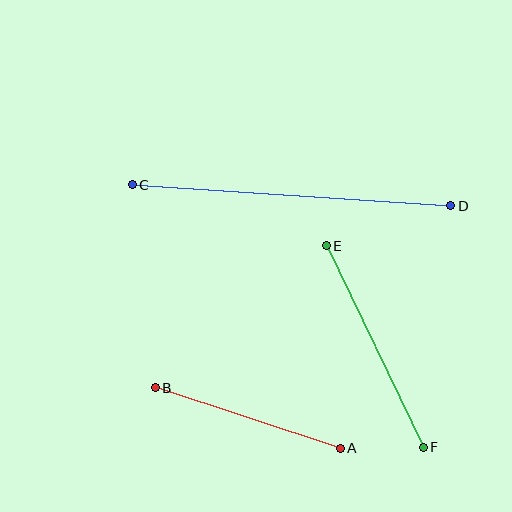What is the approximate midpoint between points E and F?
The midpoint is at approximately (375, 346) pixels.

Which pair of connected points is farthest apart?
Points C and D are farthest apart.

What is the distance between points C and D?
The distance is approximately 319 pixels.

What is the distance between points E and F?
The distance is approximately 224 pixels.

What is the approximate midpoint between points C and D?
The midpoint is at approximately (292, 195) pixels.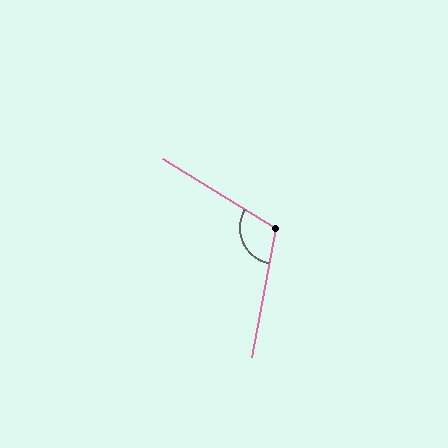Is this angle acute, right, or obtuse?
It is obtuse.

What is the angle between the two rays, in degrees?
Approximately 110 degrees.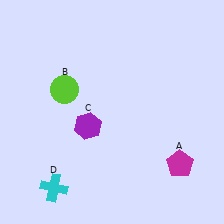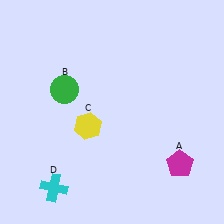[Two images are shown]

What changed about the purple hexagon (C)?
In Image 1, C is purple. In Image 2, it changed to yellow.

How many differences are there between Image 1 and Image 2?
There are 2 differences between the two images.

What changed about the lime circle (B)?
In Image 1, B is lime. In Image 2, it changed to green.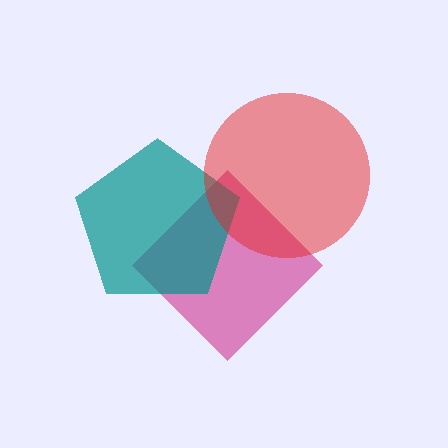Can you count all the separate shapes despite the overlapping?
Yes, there are 3 separate shapes.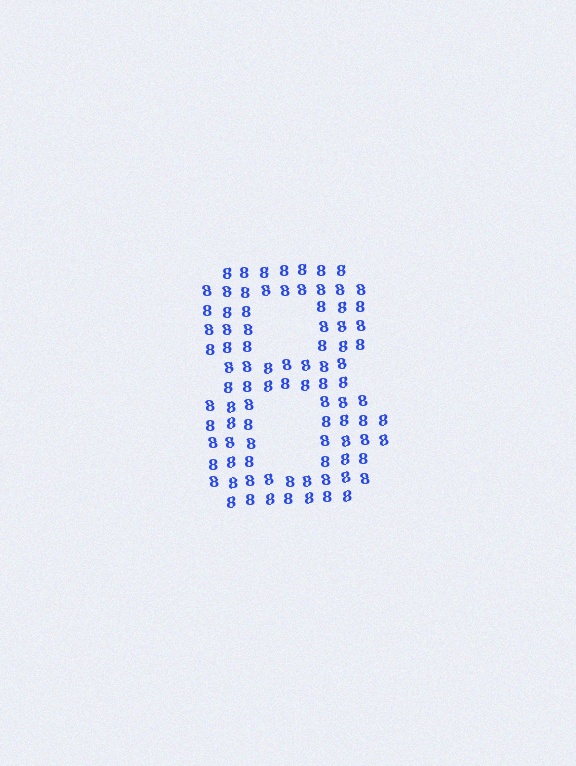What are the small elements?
The small elements are digit 8's.